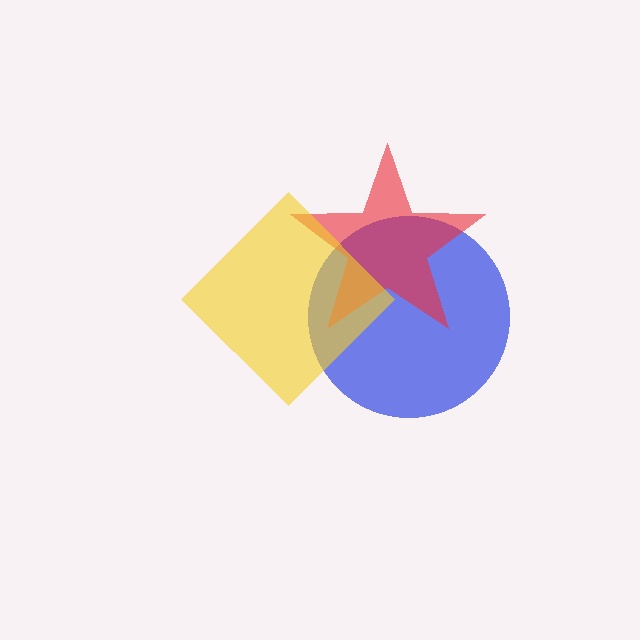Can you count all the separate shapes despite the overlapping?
Yes, there are 3 separate shapes.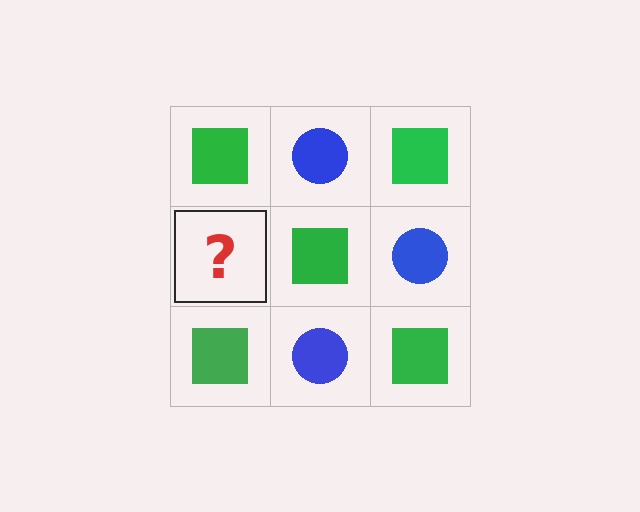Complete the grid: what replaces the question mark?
The question mark should be replaced with a blue circle.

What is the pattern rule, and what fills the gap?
The rule is that it alternates green square and blue circle in a checkerboard pattern. The gap should be filled with a blue circle.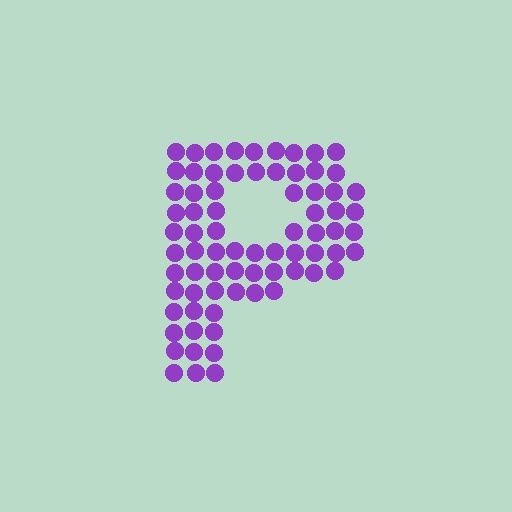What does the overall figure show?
The overall figure shows the letter P.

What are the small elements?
The small elements are circles.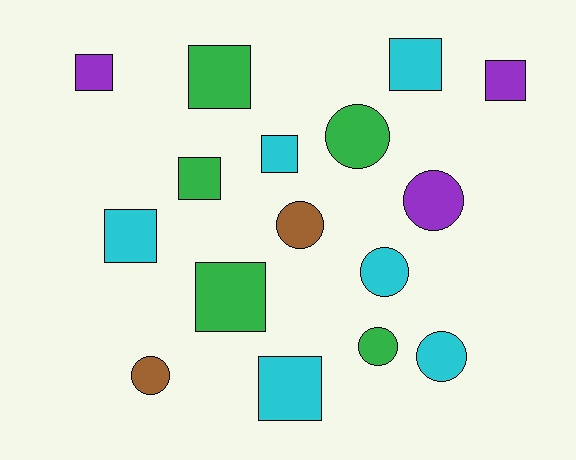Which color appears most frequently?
Cyan, with 6 objects.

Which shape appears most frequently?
Square, with 9 objects.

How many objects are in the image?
There are 16 objects.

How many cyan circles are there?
There are 2 cyan circles.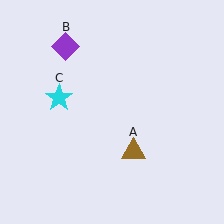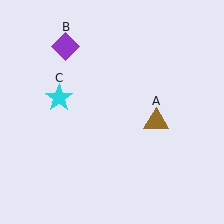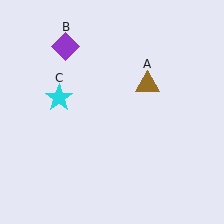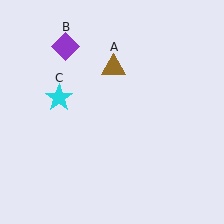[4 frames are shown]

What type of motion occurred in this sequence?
The brown triangle (object A) rotated counterclockwise around the center of the scene.